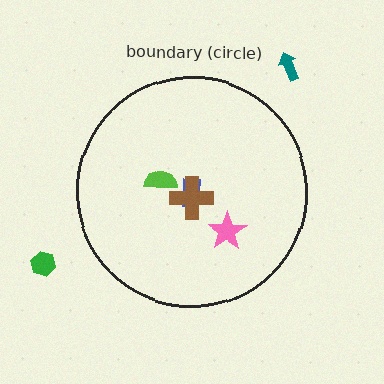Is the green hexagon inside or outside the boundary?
Outside.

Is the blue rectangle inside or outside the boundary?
Inside.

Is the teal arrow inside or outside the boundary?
Outside.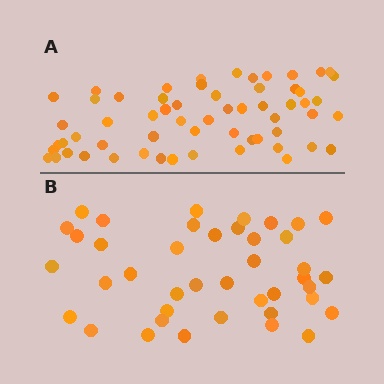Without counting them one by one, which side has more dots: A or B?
Region A (the top region) has more dots.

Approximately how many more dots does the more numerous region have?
Region A has approximately 20 more dots than region B.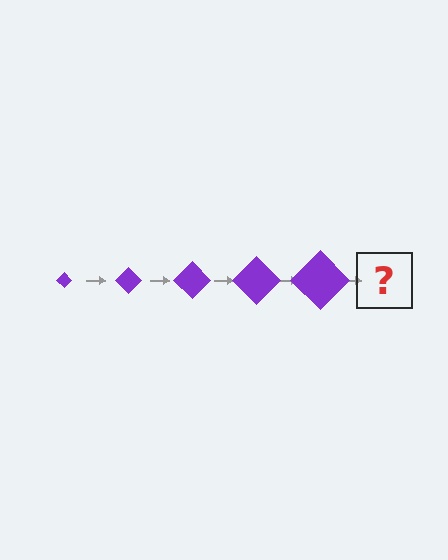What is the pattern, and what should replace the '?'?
The pattern is that the diamond gets progressively larger each step. The '?' should be a purple diamond, larger than the previous one.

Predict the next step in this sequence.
The next step is a purple diamond, larger than the previous one.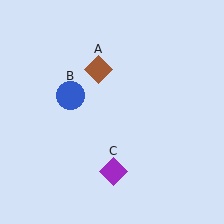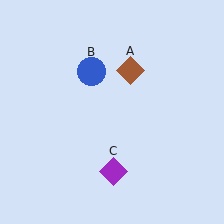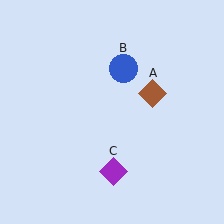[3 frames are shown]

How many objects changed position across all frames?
2 objects changed position: brown diamond (object A), blue circle (object B).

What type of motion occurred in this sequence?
The brown diamond (object A), blue circle (object B) rotated clockwise around the center of the scene.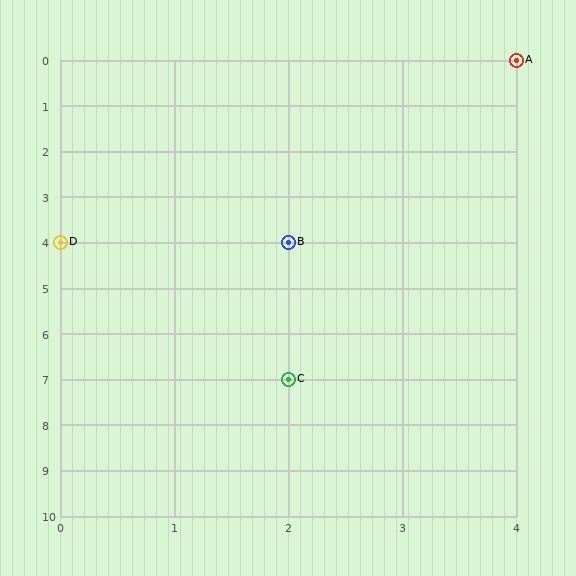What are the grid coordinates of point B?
Point B is at grid coordinates (2, 4).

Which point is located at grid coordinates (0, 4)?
Point D is at (0, 4).